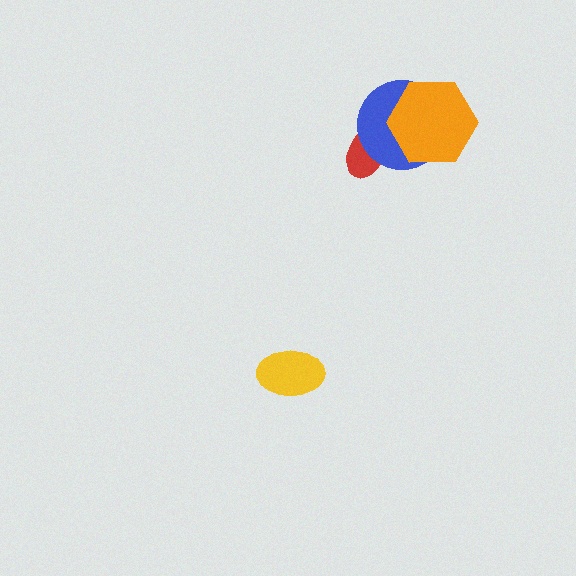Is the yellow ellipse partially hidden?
No, no other shape covers it.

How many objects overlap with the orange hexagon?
1 object overlaps with the orange hexagon.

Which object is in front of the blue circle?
The orange hexagon is in front of the blue circle.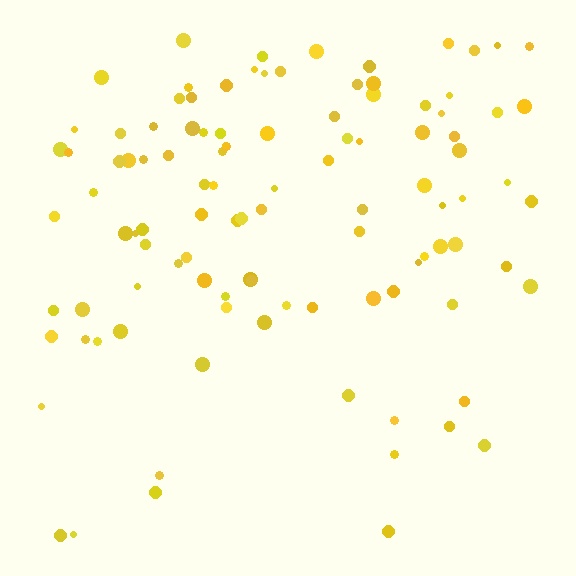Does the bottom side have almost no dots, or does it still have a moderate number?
Still a moderate number, just noticeably fewer than the top.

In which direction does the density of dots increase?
From bottom to top, with the top side densest.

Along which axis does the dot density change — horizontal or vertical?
Vertical.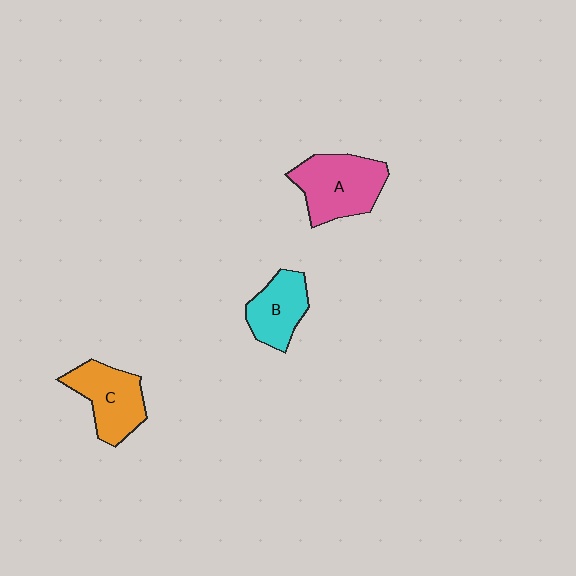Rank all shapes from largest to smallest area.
From largest to smallest: A (pink), C (orange), B (cyan).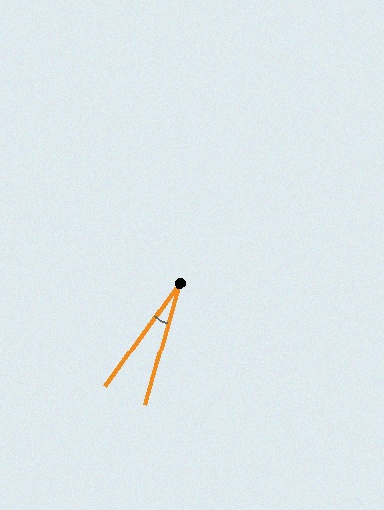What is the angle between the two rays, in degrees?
Approximately 20 degrees.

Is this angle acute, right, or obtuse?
It is acute.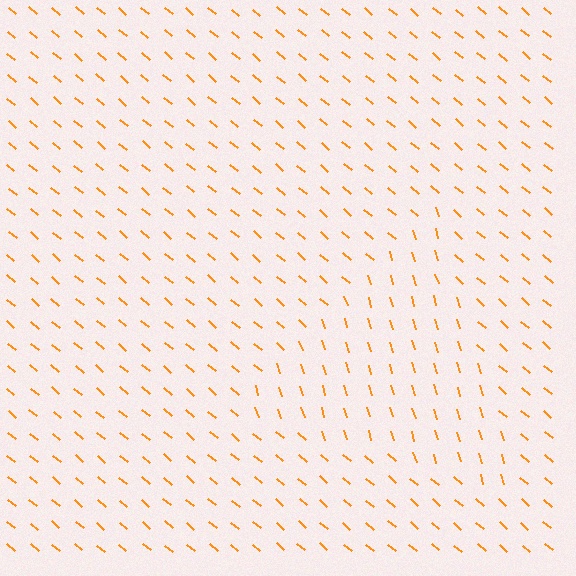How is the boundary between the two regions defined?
The boundary is defined purely by a change in line orientation (approximately 34 degrees difference). All lines are the same color and thickness.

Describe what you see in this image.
The image is filled with small orange line segments. A triangle region in the image has lines oriented differently from the surrounding lines, creating a visible texture boundary.